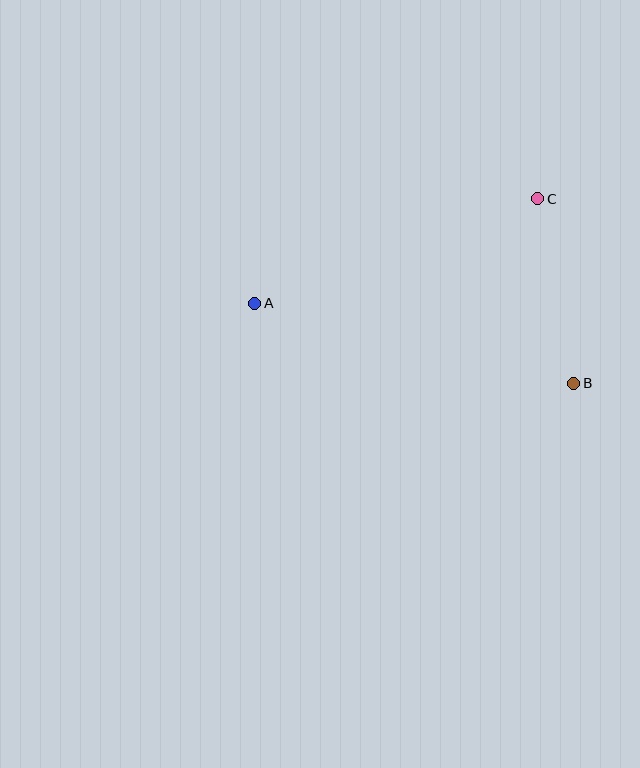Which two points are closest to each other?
Points B and C are closest to each other.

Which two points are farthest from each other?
Points A and B are farthest from each other.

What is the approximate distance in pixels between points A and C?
The distance between A and C is approximately 302 pixels.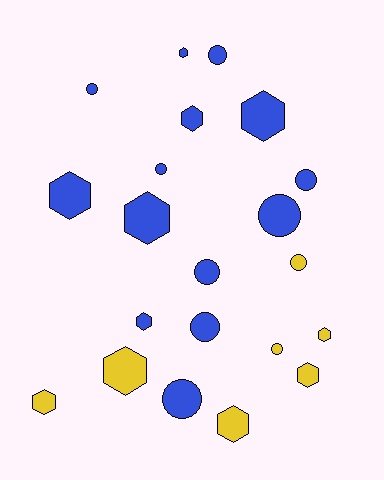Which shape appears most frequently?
Hexagon, with 11 objects.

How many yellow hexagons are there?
There are 5 yellow hexagons.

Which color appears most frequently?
Blue, with 14 objects.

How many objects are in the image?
There are 21 objects.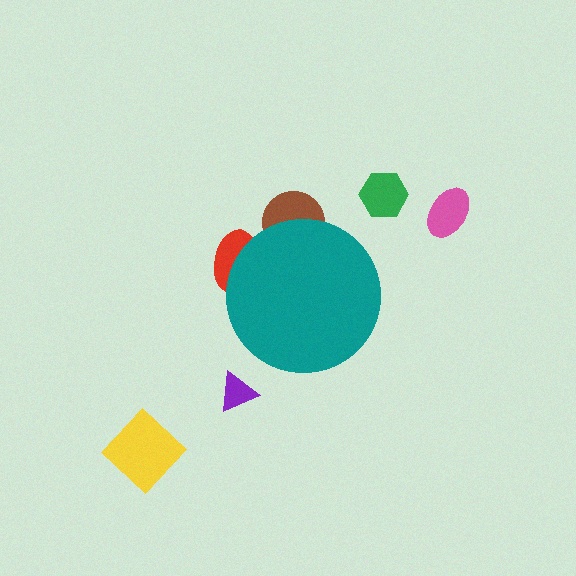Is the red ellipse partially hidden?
Yes, the red ellipse is partially hidden behind the teal circle.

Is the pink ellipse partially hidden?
No, the pink ellipse is fully visible.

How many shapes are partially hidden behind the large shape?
2 shapes are partially hidden.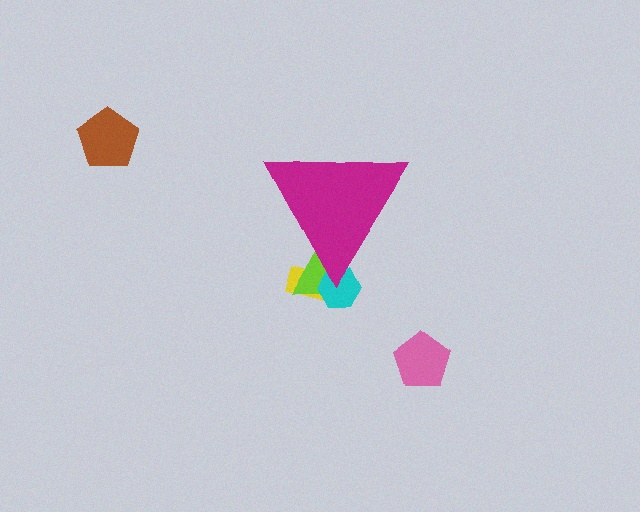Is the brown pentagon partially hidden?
No, the brown pentagon is fully visible.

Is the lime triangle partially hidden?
Yes, the lime triangle is partially hidden behind the magenta triangle.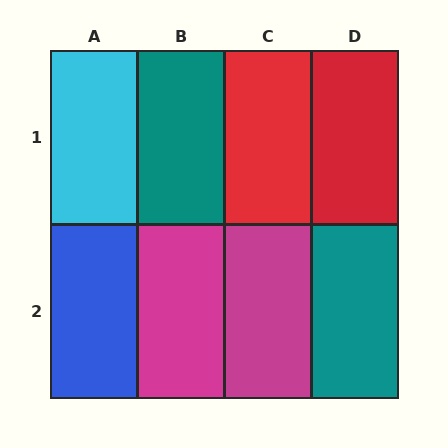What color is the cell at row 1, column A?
Cyan.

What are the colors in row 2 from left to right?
Blue, magenta, magenta, teal.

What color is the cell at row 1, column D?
Red.